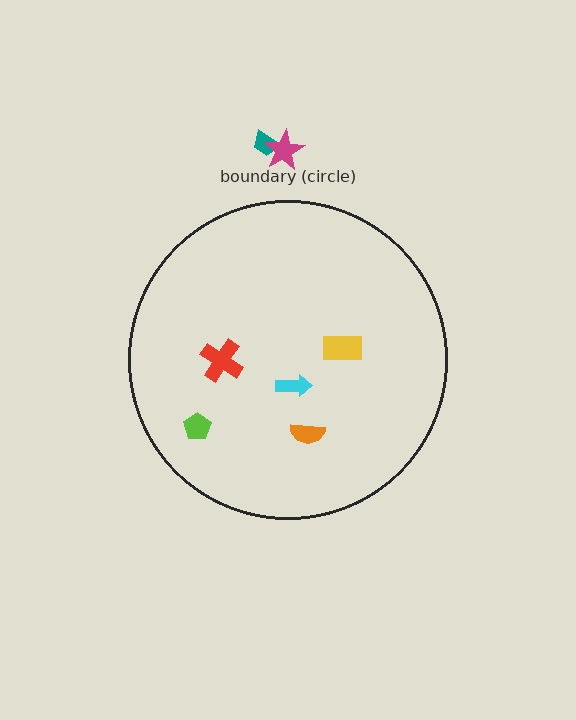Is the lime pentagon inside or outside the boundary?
Inside.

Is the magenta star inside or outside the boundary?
Outside.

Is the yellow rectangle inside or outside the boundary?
Inside.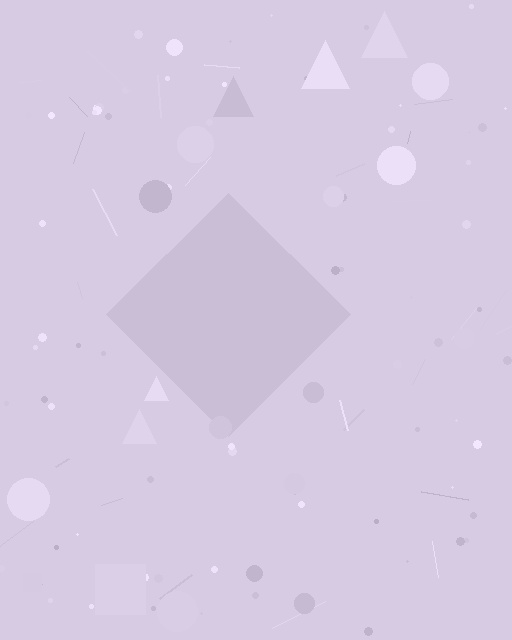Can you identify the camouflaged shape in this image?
The camouflaged shape is a diamond.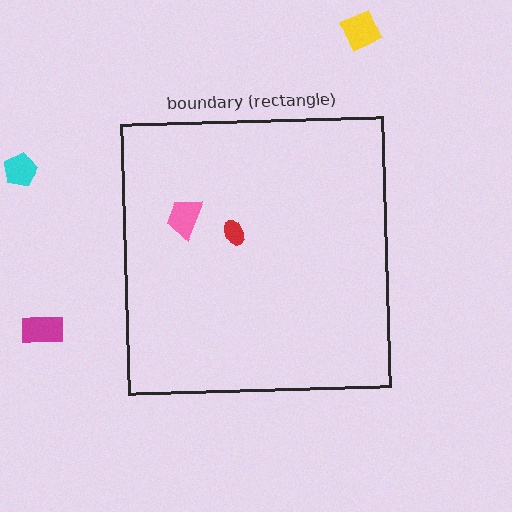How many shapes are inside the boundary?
2 inside, 3 outside.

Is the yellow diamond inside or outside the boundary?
Outside.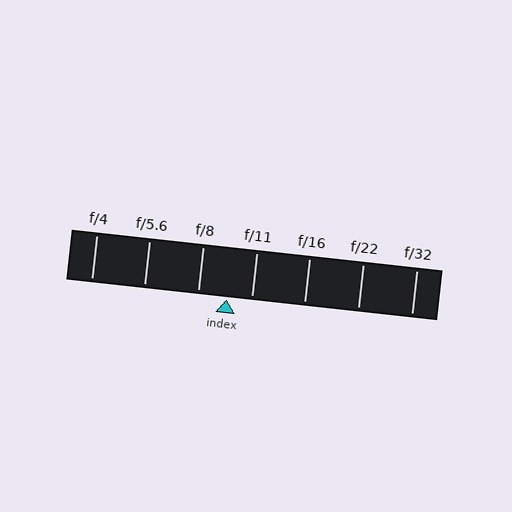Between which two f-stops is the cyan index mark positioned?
The index mark is between f/8 and f/11.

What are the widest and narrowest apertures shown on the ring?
The widest aperture shown is f/4 and the narrowest is f/32.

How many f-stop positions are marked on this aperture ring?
There are 7 f-stop positions marked.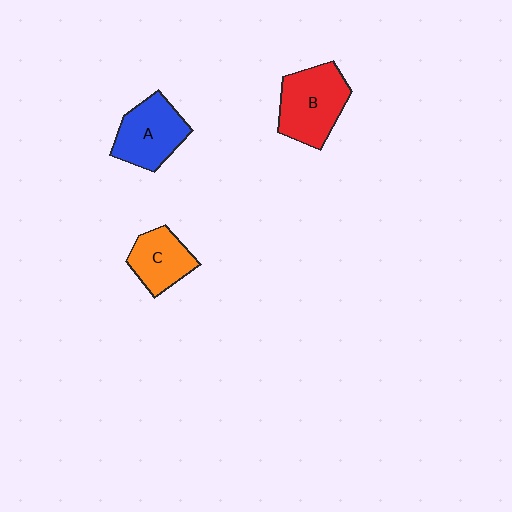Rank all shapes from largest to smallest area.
From largest to smallest: B (red), A (blue), C (orange).